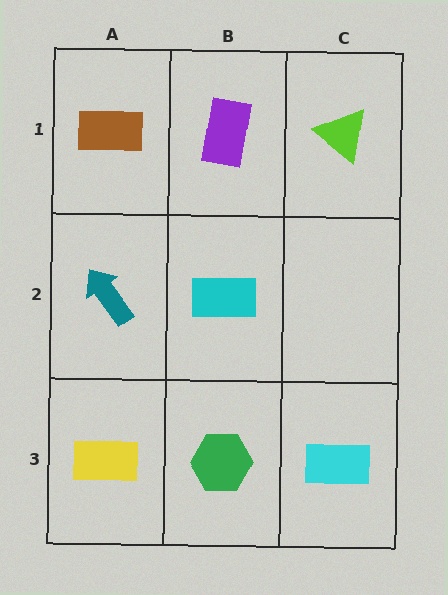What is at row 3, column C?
A cyan rectangle.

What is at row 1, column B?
A purple rectangle.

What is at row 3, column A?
A yellow rectangle.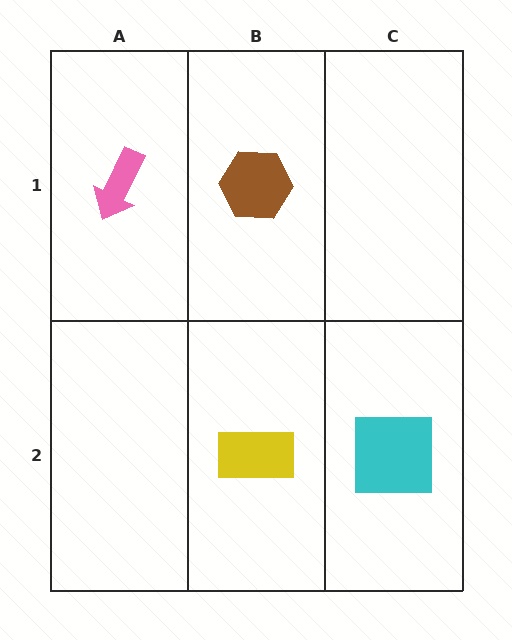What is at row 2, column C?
A cyan square.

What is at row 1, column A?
A pink arrow.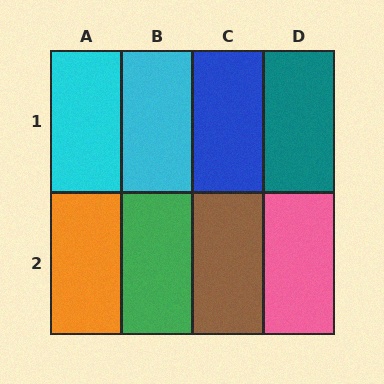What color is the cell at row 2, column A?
Orange.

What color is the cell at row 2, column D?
Pink.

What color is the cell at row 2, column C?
Brown.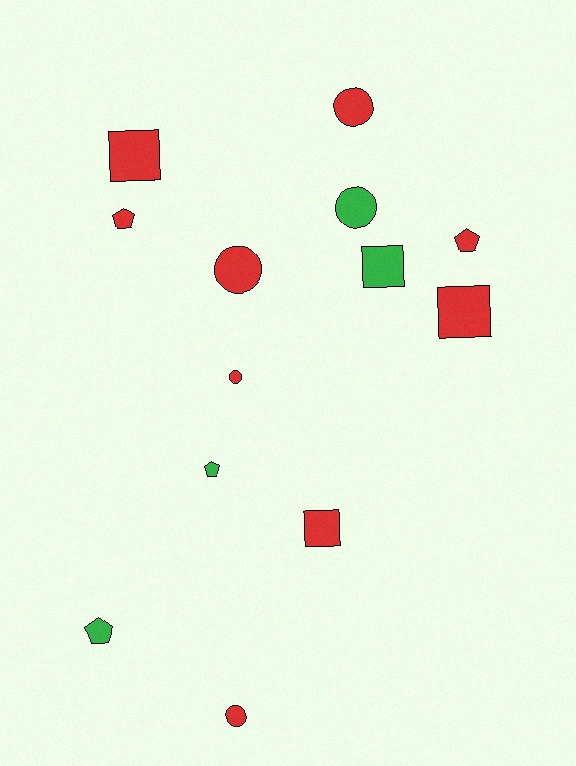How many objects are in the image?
There are 13 objects.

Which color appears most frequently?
Red, with 9 objects.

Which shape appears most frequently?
Circle, with 5 objects.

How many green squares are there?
There is 1 green square.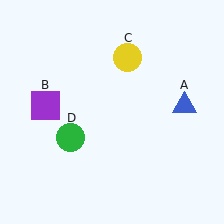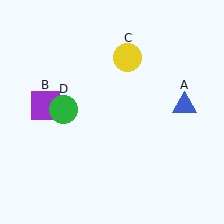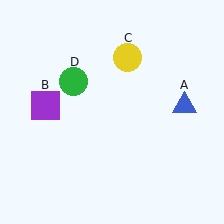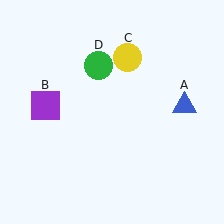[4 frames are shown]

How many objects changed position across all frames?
1 object changed position: green circle (object D).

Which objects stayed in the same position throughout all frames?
Blue triangle (object A) and purple square (object B) and yellow circle (object C) remained stationary.